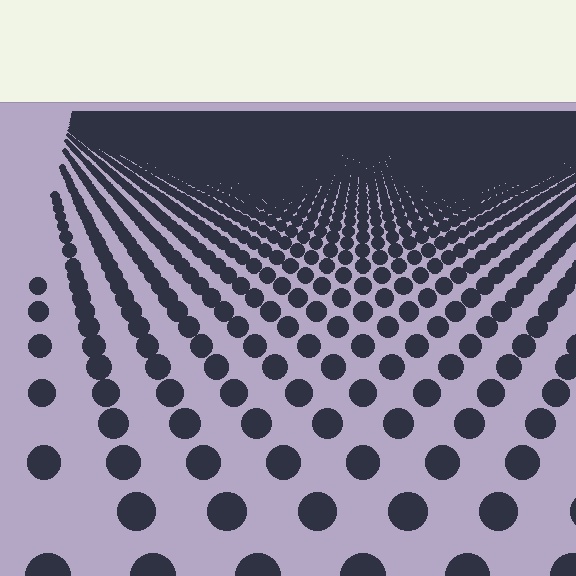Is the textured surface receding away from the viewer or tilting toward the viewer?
The surface is receding away from the viewer. Texture elements get smaller and denser toward the top.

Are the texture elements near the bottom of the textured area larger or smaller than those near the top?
Larger. Near the bottom, elements are closer to the viewer and appear at a bigger on-screen size.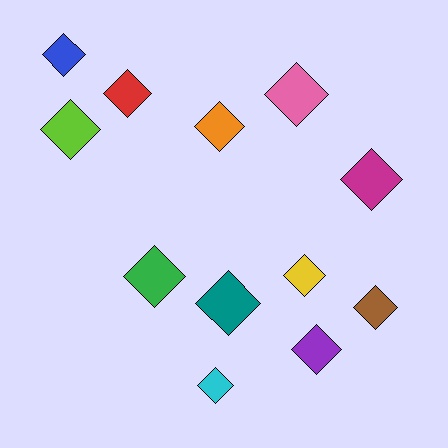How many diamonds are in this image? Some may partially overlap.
There are 12 diamonds.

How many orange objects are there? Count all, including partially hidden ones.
There is 1 orange object.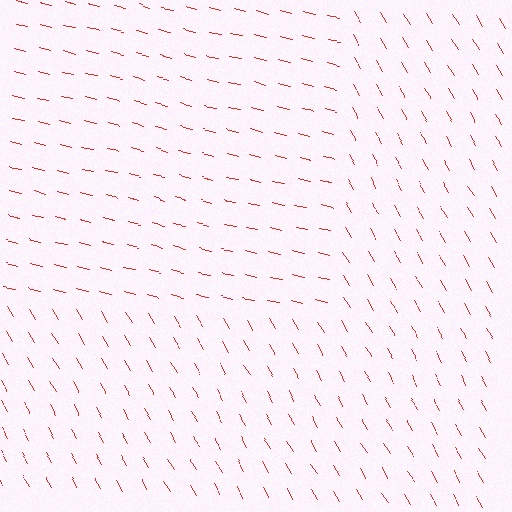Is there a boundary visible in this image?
Yes, there is a texture boundary formed by a change in line orientation.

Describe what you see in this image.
The image is filled with small red line segments. A rectangle region in the image has lines oriented differently from the surrounding lines, creating a visible texture boundary.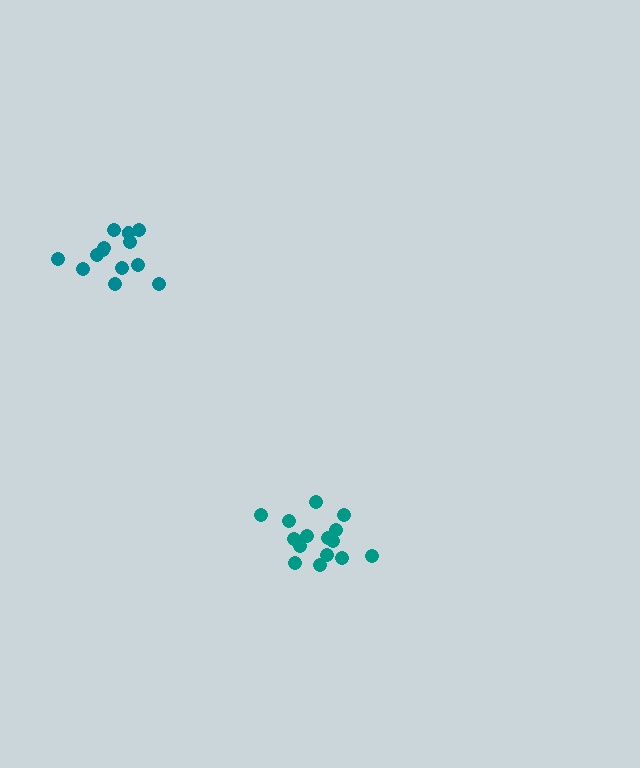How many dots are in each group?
Group 1: 13 dots, Group 2: 15 dots (28 total).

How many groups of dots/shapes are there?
There are 2 groups.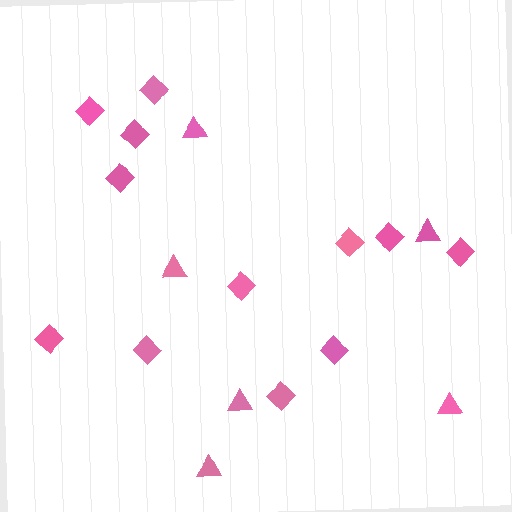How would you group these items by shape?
There are 2 groups: one group of triangles (6) and one group of diamonds (12).